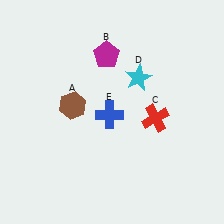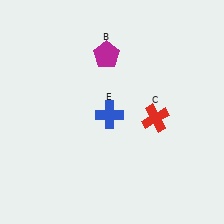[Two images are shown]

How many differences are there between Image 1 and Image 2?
There are 2 differences between the two images.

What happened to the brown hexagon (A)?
The brown hexagon (A) was removed in Image 2. It was in the top-left area of Image 1.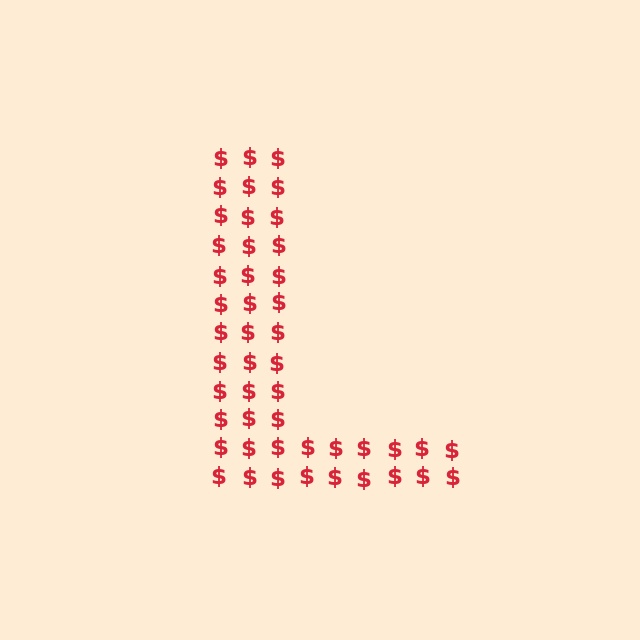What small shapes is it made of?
It is made of small dollar signs.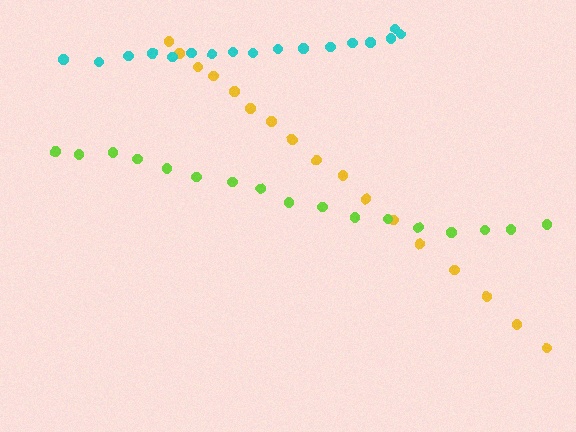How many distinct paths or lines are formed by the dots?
There are 3 distinct paths.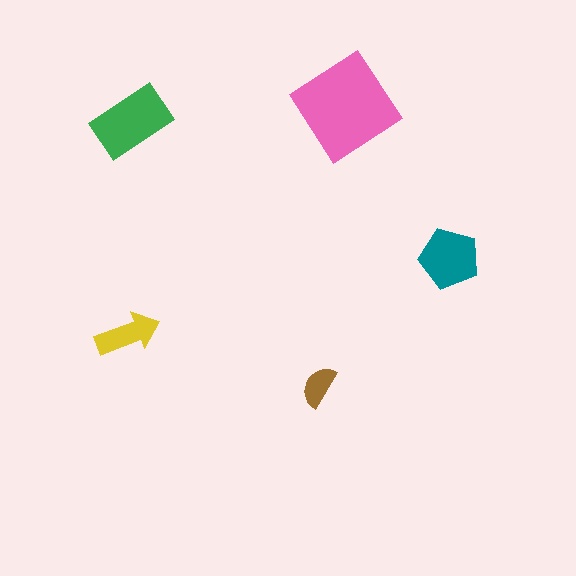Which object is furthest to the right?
The teal pentagon is rightmost.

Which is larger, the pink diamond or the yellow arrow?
The pink diamond.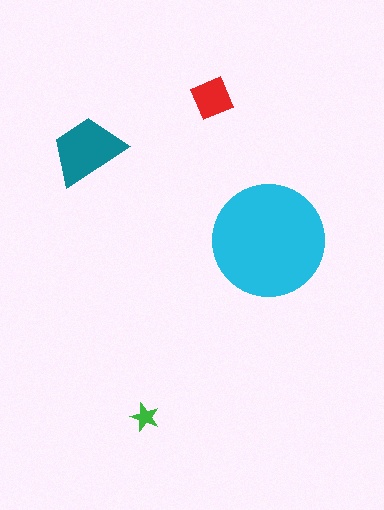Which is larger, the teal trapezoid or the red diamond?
The teal trapezoid.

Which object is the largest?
The cyan circle.